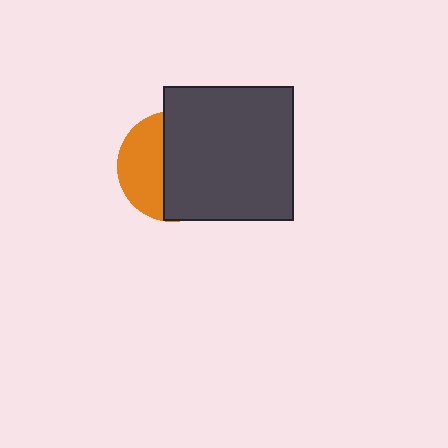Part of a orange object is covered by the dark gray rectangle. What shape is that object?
It is a circle.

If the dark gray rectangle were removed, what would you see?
You would see the complete orange circle.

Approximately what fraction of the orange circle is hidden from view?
Roughly 60% of the orange circle is hidden behind the dark gray rectangle.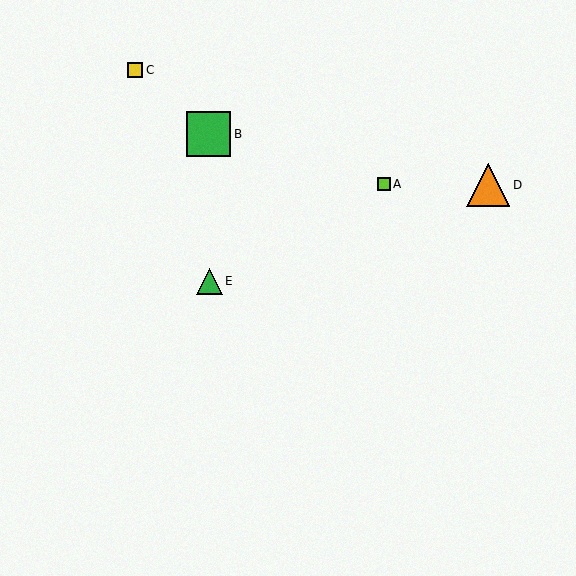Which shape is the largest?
The green square (labeled B) is the largest.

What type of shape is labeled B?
Shape B is a green square.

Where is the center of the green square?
The center of the green square is at (208, 134).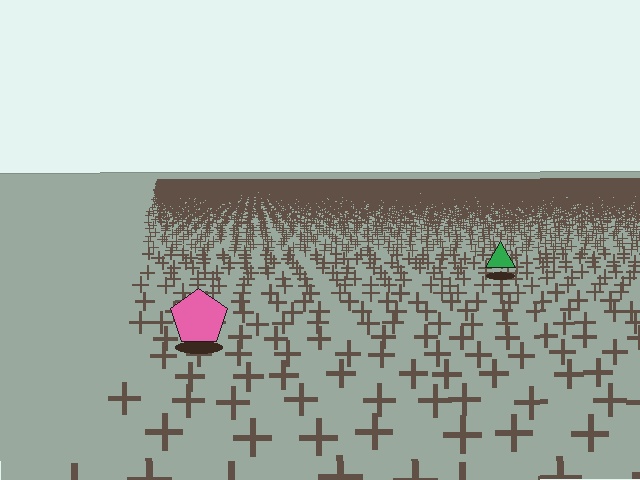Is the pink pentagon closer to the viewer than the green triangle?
Yes. The pink pentagon is closer — you can tell from the texture gradient: the ground texture is coarser near it.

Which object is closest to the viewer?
The pink pentagon is closest. The texture marks near it are larger and more spread out.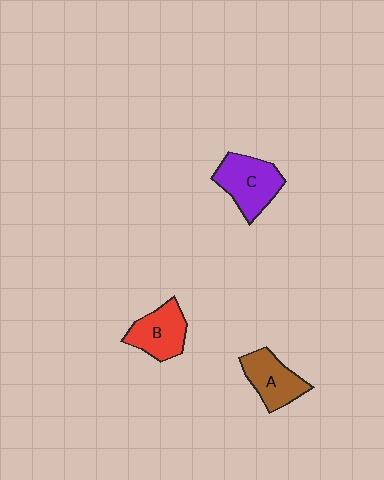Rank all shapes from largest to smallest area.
From largest to smallest: C (purple), B (red), A (brown).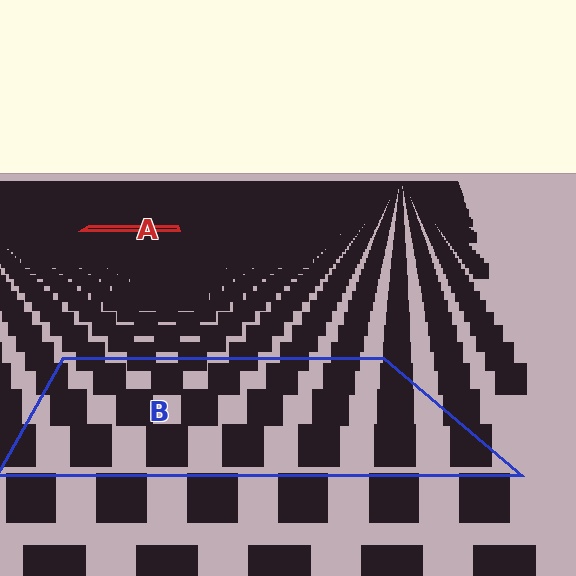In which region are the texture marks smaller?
The texture marks are smaller in region A, because it is farther away.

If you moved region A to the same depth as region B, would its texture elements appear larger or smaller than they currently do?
They would appear larger. At a closer depth, the same texture elements are projected at a bigger on-screen size.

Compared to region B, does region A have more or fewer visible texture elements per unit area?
Region A has more texture elements per unit area — they are packed more densely because it is farther away.